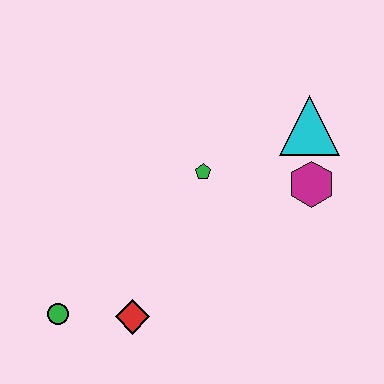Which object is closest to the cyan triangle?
The magenta hexagon is closest to the cyan triangle.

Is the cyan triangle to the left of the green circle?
No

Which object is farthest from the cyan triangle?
The green circle is farthest from the cyan triangle.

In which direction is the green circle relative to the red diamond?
The green circle is to the left of the red diamond.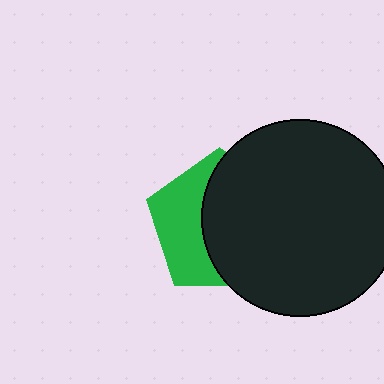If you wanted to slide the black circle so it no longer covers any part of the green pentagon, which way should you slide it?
Slide it right — that is the most direct way to separate the two shapes.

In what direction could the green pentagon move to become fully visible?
The green pentagon could move left. That would shift it out from behind the black circle entirely.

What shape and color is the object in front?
The object in front is a black circle.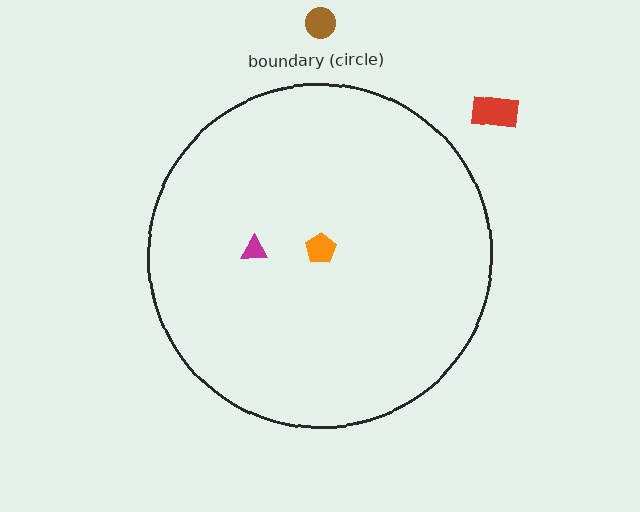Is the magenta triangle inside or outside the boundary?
Inside.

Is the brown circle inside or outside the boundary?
Outside.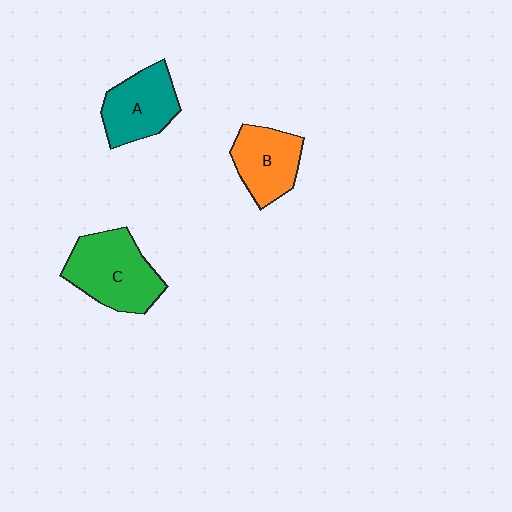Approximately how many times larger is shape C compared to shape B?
Approximately 1.4 times.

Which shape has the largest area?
Shape C (green).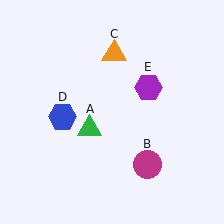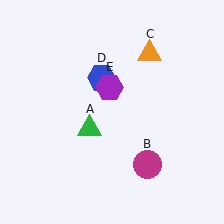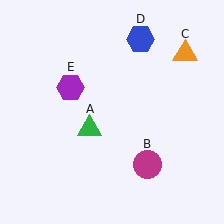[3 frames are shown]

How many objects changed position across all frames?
3 objects changed position: orange triangle (object C), blue hexagon (object D), purple hexagon (object E).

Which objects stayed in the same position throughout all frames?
Green triangle (object A) and magenta circle (object B) remained stationary.